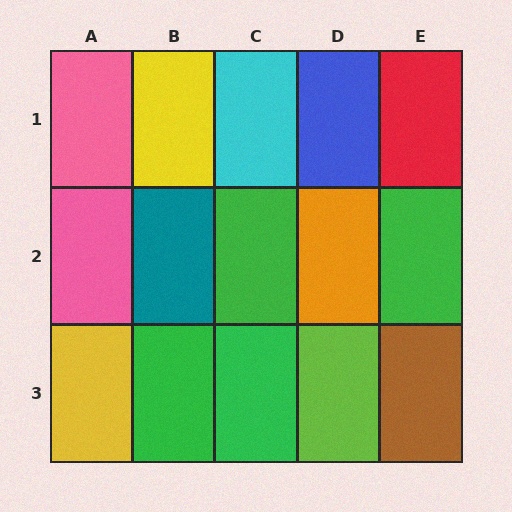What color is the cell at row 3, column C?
Green.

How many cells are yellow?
2 cells are yellow.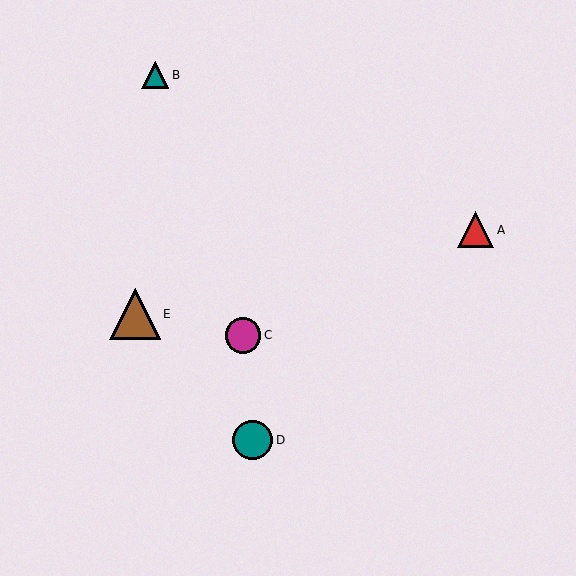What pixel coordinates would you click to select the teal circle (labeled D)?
Click at (253, 440) to select the teal circle D.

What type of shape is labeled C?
Shape C is a magenta circle.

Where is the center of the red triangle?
The center of the red triangle is at (476, 230).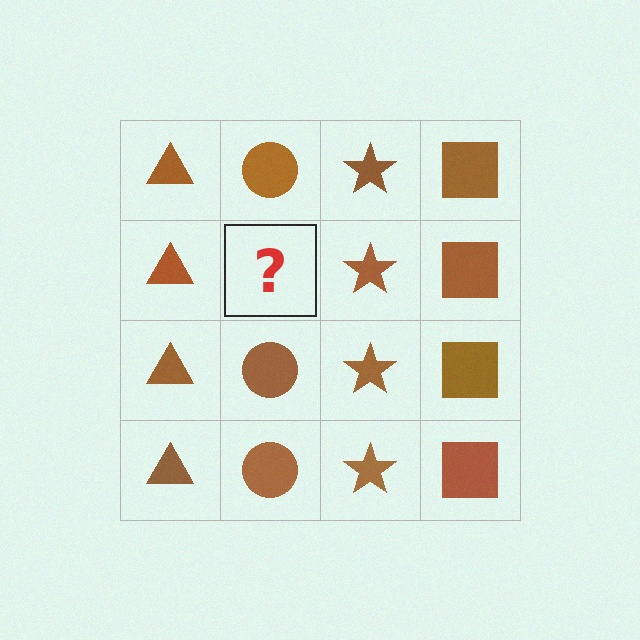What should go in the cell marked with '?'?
The missing cell should contain a brown circle.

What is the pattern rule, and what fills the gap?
The rule is that each column has a consistent shape. The gap should be filled with a brown circle.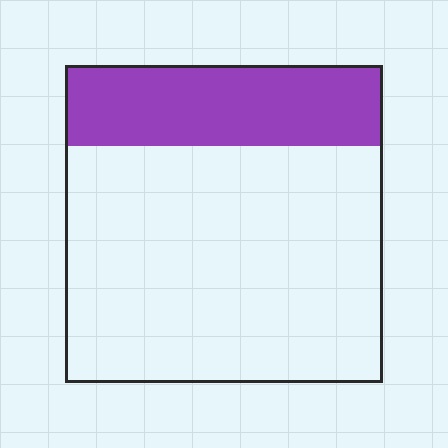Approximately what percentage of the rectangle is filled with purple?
Approximately 25%.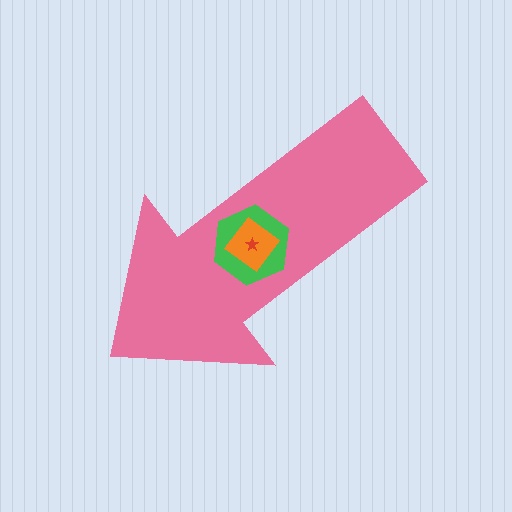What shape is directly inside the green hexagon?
The orange diamond.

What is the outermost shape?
The pink arrow.